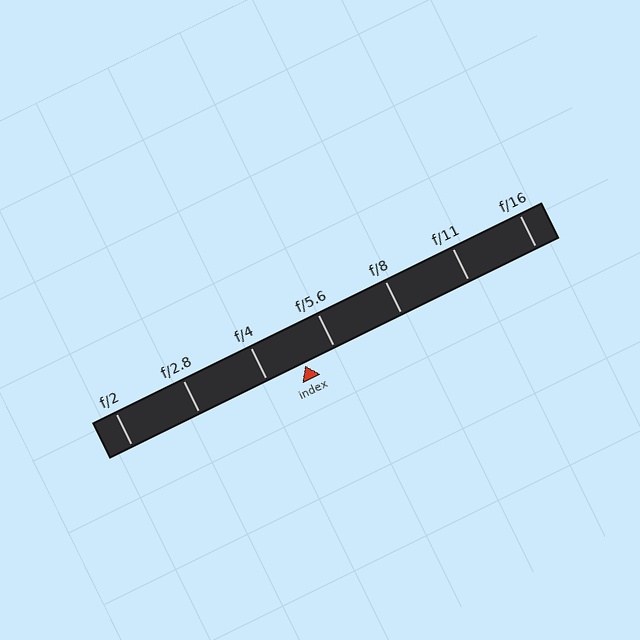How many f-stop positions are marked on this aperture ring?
There are 7 f-stop positions marked.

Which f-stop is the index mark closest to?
The index mark is closest to f/5.6.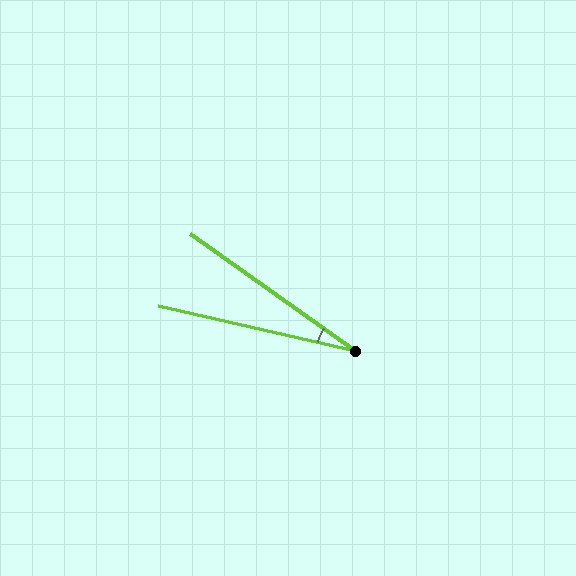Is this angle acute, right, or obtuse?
It is acute.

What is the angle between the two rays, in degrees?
Approximately 22 degrees.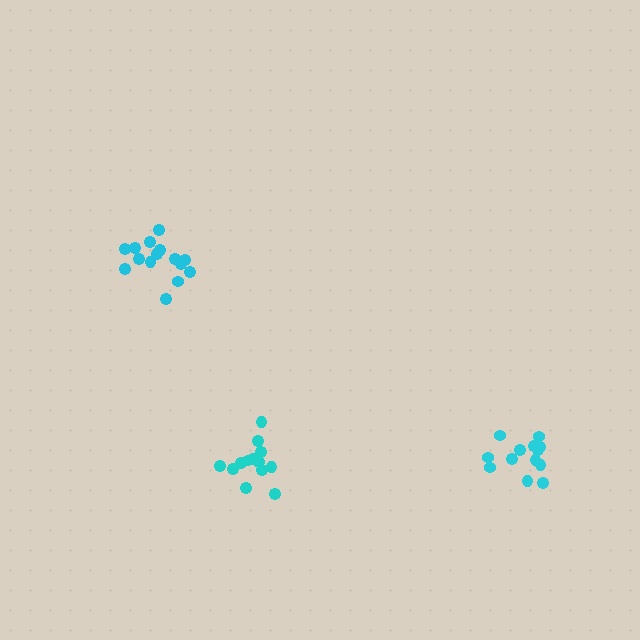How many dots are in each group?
Group 1: 13 dots, Group 2: 15 dots, Group 3: 13 dots (41 total).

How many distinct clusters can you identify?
There are 3 distinct clusters.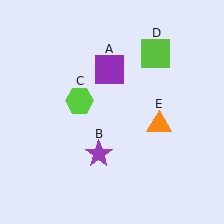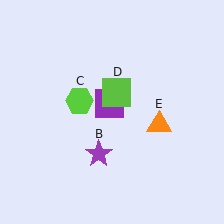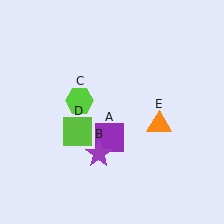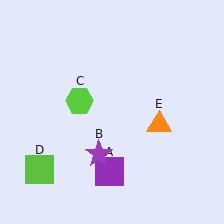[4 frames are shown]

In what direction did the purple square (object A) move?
The purple square (object A) moved down.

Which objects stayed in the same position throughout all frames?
Purple star (object B) and lime hexagon (object C) and orange triangle (object E) remained stationary.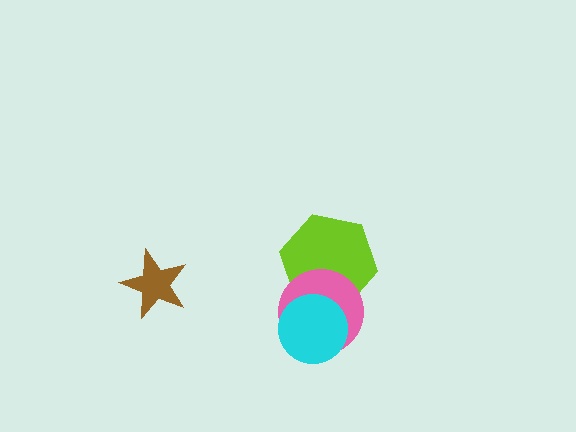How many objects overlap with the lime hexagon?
2 objects overlap with the lime hexagon.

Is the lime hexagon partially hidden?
Yes, it is partially covered by another shape.